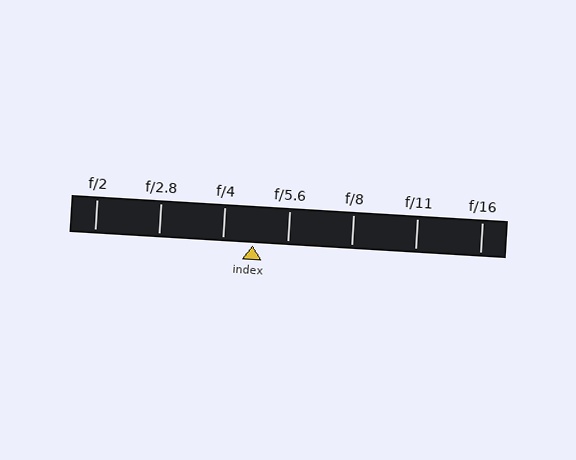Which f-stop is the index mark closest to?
The index mark is closest to f/4.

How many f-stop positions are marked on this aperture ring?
There are 7 f-stop positions marked.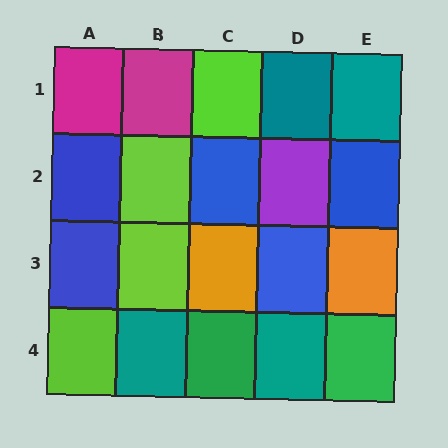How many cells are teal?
4 cells are teal.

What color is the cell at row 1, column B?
Magenta.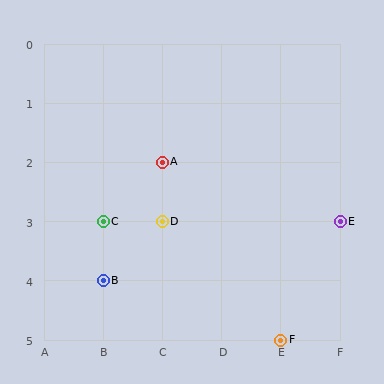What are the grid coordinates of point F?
Point F is at grid coordinates (E, 5).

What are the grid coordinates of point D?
Point D is at grid coordinates (C, 3).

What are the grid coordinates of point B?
Point B is at grid coordinates (B, 4).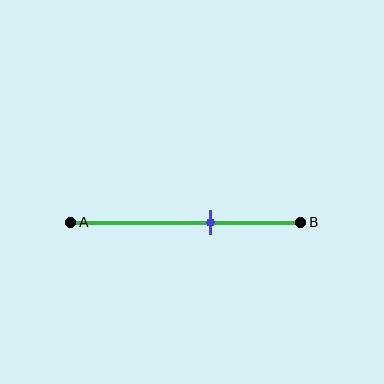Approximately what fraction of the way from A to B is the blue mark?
The blue mark is approximately 60% of the way from A to B.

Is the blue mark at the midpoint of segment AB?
No, the mark is at about 60% from A, not at the 50% midpoint.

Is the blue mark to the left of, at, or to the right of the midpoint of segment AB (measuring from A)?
The blue mark is to the right of the midpoint of segment AB.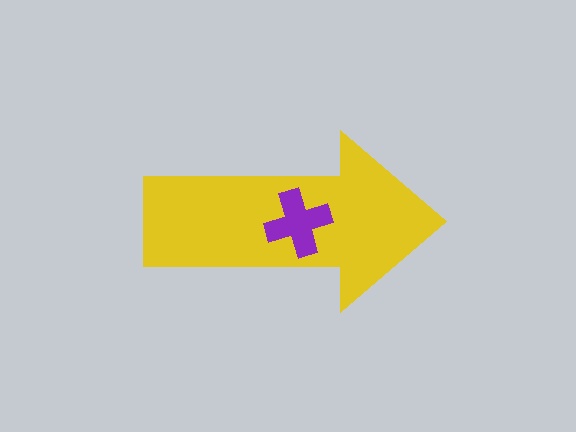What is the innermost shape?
The purple cross.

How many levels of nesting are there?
2.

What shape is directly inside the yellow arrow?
The purple cross.